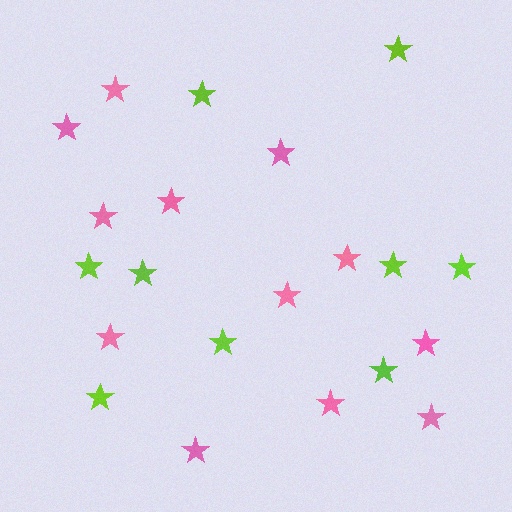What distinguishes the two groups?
There are 2 groups: one group of lime stars (9) and one group of pink stars (12).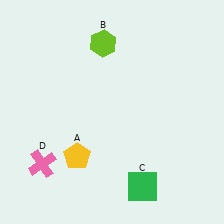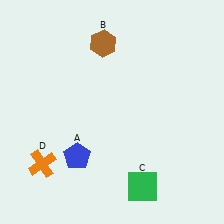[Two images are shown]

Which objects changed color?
A changed from yellow to blue. B changed from lime to brown. D changed from pink to orange.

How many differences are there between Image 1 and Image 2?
There are 3 differences between the two images.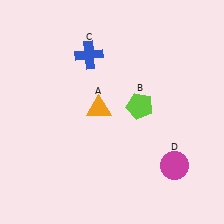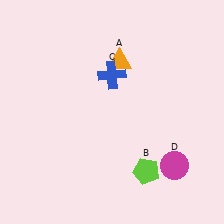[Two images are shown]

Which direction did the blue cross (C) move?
The blue cross (C) moved right.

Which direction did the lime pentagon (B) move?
The lime pentagon (B) moved down.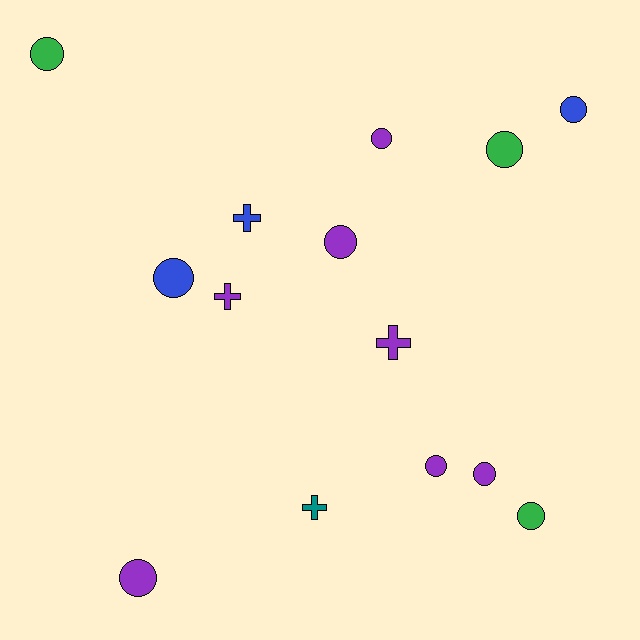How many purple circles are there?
There are 5 purple circles.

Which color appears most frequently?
Purple, with 7 objects.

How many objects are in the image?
There are 14 objects.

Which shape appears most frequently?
Circle, with 10 objects.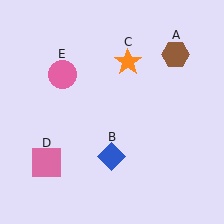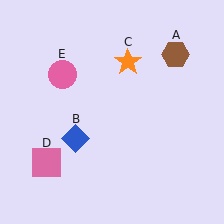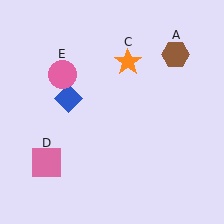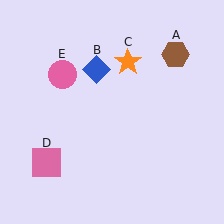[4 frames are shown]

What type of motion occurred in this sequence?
The blue diamond (object B) rotated clockwise around the center of the scene.